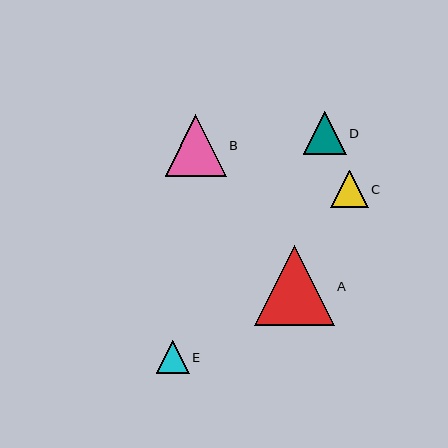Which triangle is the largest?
Triangle A is the largest with a size of approximately 80 pixels.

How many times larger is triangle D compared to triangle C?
Triangle D is approximately 1.1 times the size of triangle C.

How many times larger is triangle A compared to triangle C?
Triangle A is approximately 2.1 times the size of triangle C.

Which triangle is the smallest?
Triangle E is the smallest with a size of approximately 33 pixels.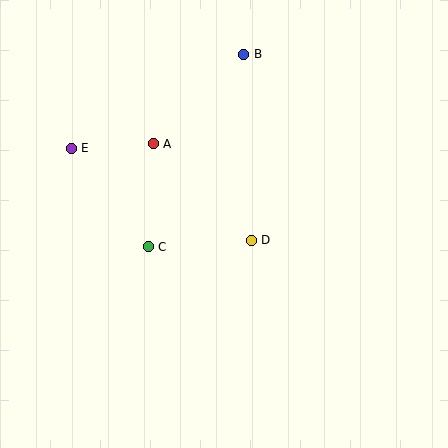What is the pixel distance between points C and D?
The distance between C and D is 103 pixels.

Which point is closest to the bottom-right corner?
Point D is closest to the bottom-right corner.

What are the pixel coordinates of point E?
Point E is at (71, 148).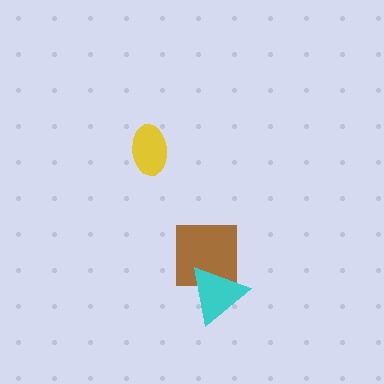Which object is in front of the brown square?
The cyan triangle is in front of the brown square.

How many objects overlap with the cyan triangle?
1 object overlaps with the cyan triangle.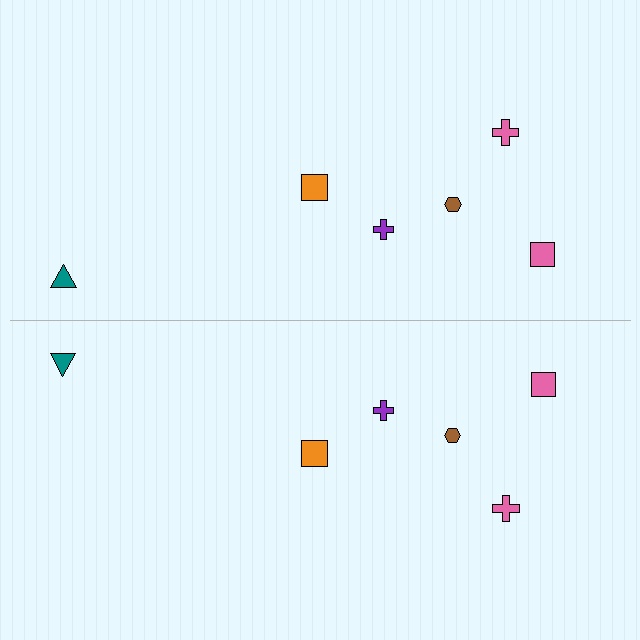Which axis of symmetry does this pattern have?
The pattern has a horizontal axis of symmetry running through the center of the image.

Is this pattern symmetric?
Yes, this pattern has bilateral (reflection) symmetry.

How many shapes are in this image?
There are 12 shapes in this image.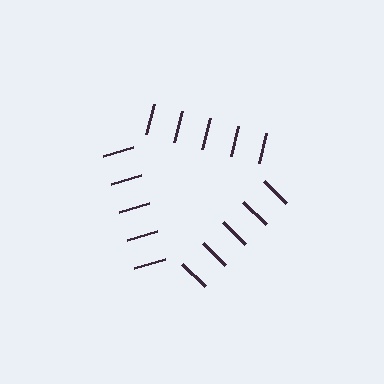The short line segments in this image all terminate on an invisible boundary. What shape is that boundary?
An illusory triangle — the line segments terminate on its edges but no continuous stroke is drawn.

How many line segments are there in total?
15 — 5 along each of the 3 edges.